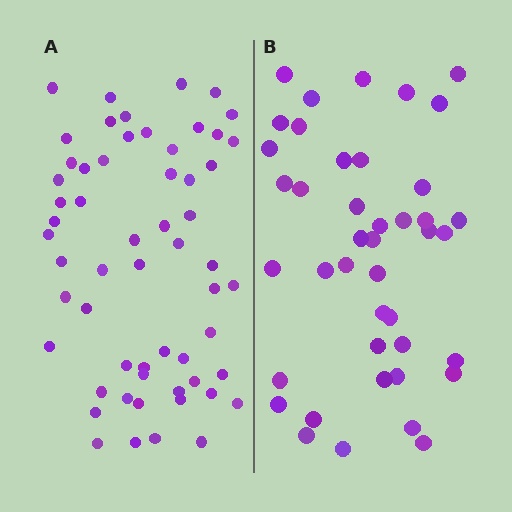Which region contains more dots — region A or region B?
Region A (the left region) has more dots.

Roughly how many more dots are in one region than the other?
Region A has approximately 15 more dots than region B.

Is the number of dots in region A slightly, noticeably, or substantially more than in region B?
Region A has noticeably more, but not dramatically so. The ratio is roughly 1.4 to 1.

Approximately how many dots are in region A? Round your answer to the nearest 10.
About 60 dots. (The exact count is 58, which rounds to 60.)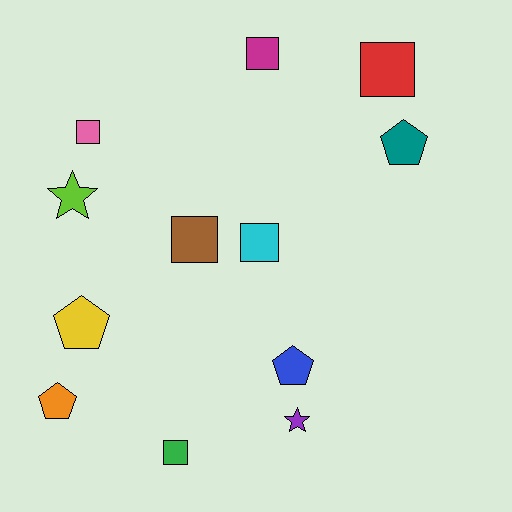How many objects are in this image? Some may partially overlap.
There are 12 objects.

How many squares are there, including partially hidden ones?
There are 6 squares.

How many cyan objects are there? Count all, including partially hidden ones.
There is 1 cyan object.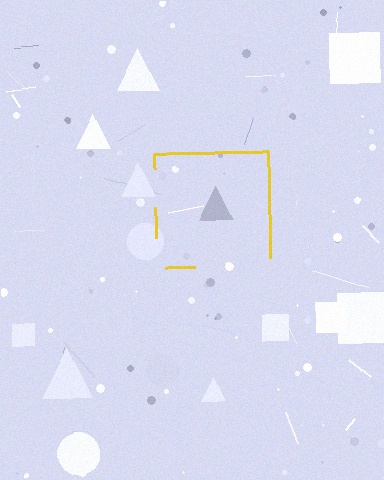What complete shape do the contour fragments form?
The contour fragments form a square.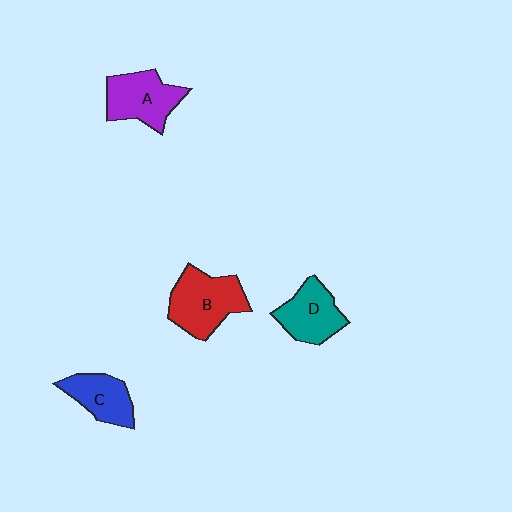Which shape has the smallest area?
Shape C (blue).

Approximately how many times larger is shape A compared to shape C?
Approximately 1.3 times.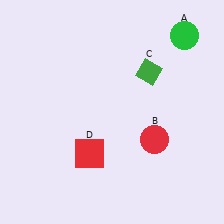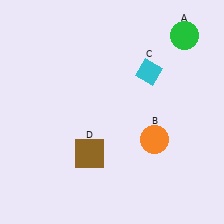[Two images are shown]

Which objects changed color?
B changed from red to orange. C changed from green to cyan. D changed from red to brown.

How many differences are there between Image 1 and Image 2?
There are 3 differences between the two images.